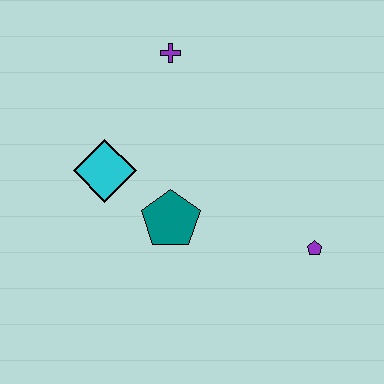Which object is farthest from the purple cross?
The purple pentagon is farthest from the purple cross.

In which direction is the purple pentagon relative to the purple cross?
The purple pentagon is below the purple cross.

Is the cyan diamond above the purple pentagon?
Yes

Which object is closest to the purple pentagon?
The teal pentagon is closest to the purple pentagon.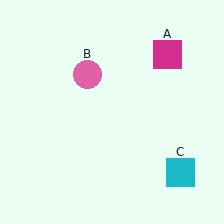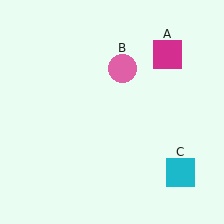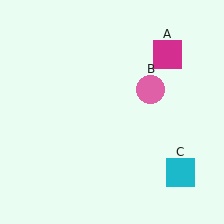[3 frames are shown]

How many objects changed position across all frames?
1 object changed position: pink circle (object B).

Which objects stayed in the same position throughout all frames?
Magenta square (object A) and cyan square (object C) remained stationary.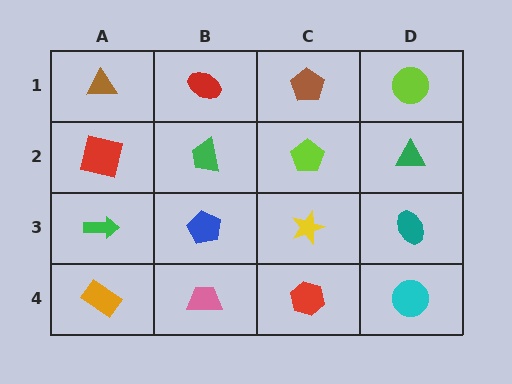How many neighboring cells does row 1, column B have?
3.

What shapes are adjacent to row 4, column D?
A teal ellipse (row 3, column D), a red hexagon (row 4, column C).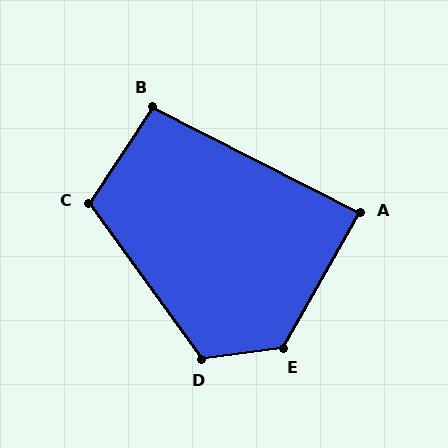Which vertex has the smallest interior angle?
A, at approximately 87 degrees.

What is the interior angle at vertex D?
Approximately 118 degrees (obtuse).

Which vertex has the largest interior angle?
E, at approximately 128 degrees.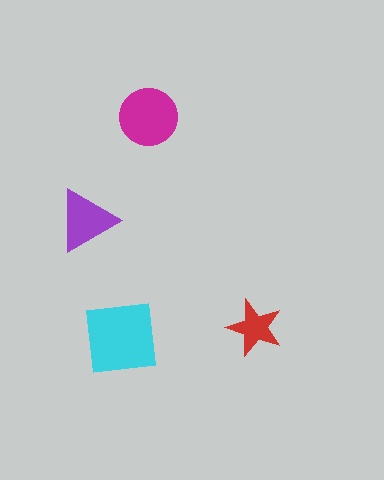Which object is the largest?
The cyan square.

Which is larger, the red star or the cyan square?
The cyan square.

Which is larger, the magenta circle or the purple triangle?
The magenta circle.